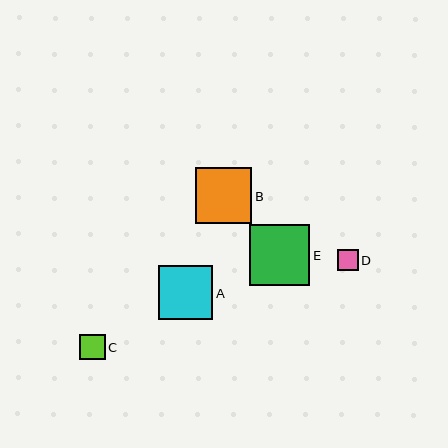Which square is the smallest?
Square D is the smallest with a size of approximately 20 pixels.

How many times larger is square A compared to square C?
Square A is approximately 2.1 times the size of square C.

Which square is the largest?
Square E is the largest with a size of approximately 61 pixels.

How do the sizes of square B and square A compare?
Square B and square A are approximately the same size.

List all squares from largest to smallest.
From largest to smallest: E, B, A, C, D.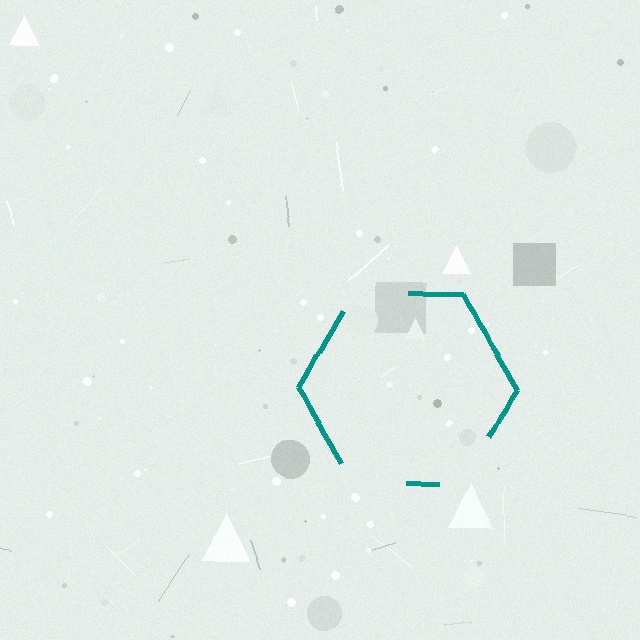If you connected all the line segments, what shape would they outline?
They would outline a hexagon.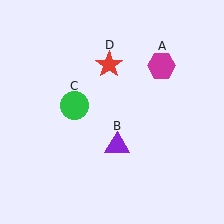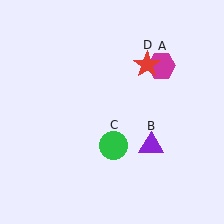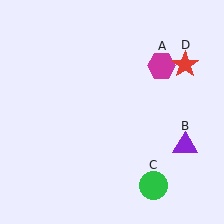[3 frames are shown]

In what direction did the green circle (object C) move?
The green circle (object C) moved down and to the right.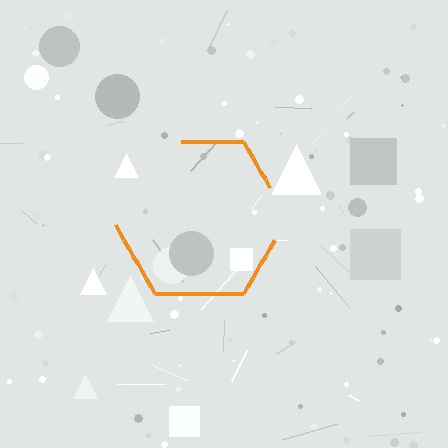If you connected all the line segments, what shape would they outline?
They would outline a hexagon.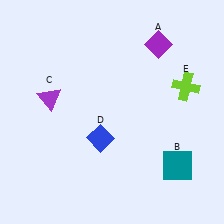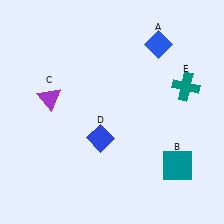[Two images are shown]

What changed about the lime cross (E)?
In Image 1, E is lime. In Image 2, it changed to teal.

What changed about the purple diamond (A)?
In Image 1, A is purple. In Image 2, it changed to blue.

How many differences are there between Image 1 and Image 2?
There are 2 differences between the two images.